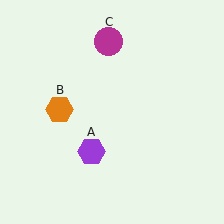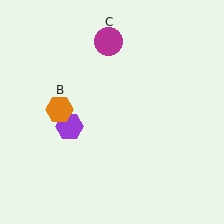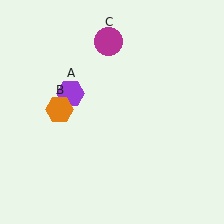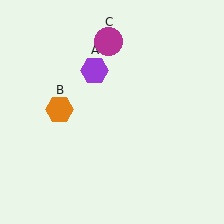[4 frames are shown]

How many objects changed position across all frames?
1 object changed position: purple hexagon (object A).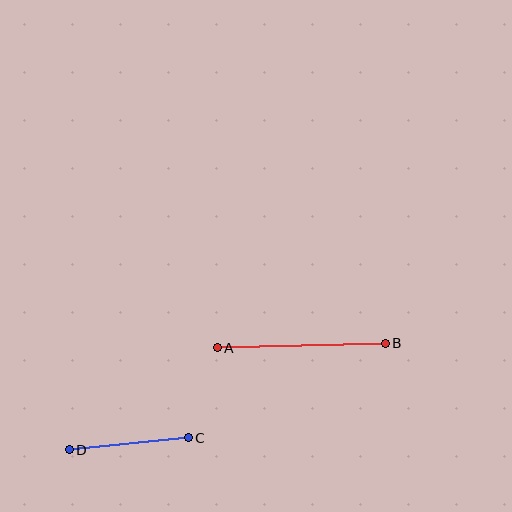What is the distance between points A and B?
The distance is approximately 168 pixels.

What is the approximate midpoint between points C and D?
The midpoint is at approximately (129, 444) pixels.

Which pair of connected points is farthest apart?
Points A and B are farthest apart.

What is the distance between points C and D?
The distance is approximately 119 pixels.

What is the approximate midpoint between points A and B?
The midpoint is at approximately (301, 346) pixels.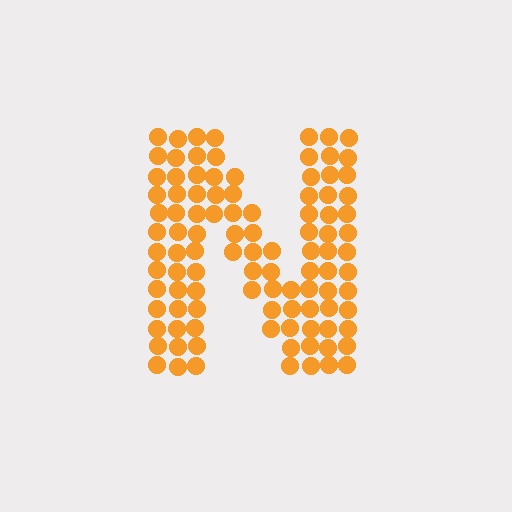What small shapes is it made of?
It is made of small circles.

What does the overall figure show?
The overall figure shows the letter N.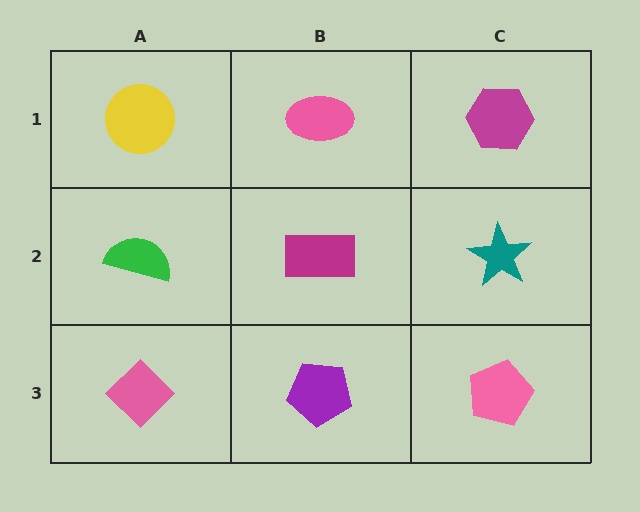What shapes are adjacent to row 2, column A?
A yellow circle (row 1, column A), a pink diamond (row 3, column A), a magenta rectangle (row 2, column B).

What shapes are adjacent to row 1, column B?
A magenta rectangle (row 2, column B), a yellow circle (row 1, column A), a magenta hexagon (row 1, column C).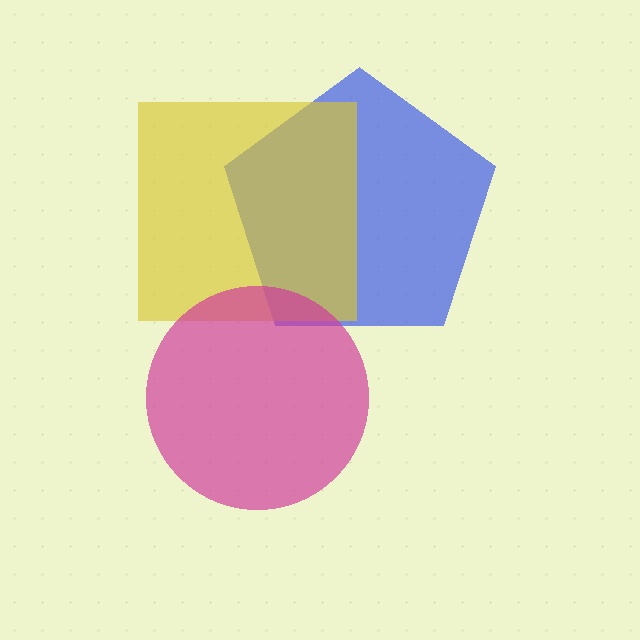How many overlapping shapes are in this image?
There are 3 overlapping shapes in the image.